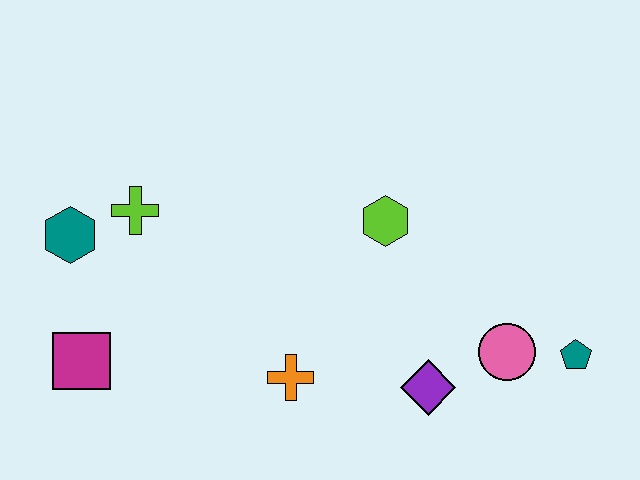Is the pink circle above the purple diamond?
Yes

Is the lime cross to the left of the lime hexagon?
Yes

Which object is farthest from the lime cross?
The teal pentagon is farthest from the lime cross.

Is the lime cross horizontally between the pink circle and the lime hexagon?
No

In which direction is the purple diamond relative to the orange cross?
The purple diamond is to the right of the orange cross.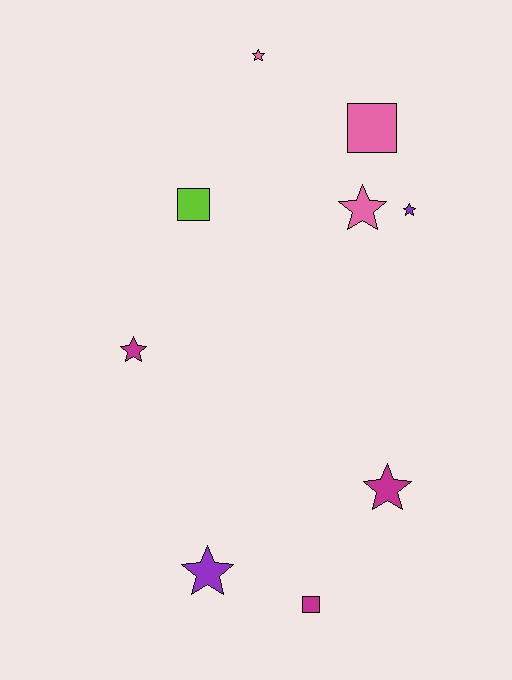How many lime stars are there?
There are no lime stars.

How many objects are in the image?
There are 9 objects.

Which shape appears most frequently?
Star, with 6 objects.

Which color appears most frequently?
Magenta, with 3 objects.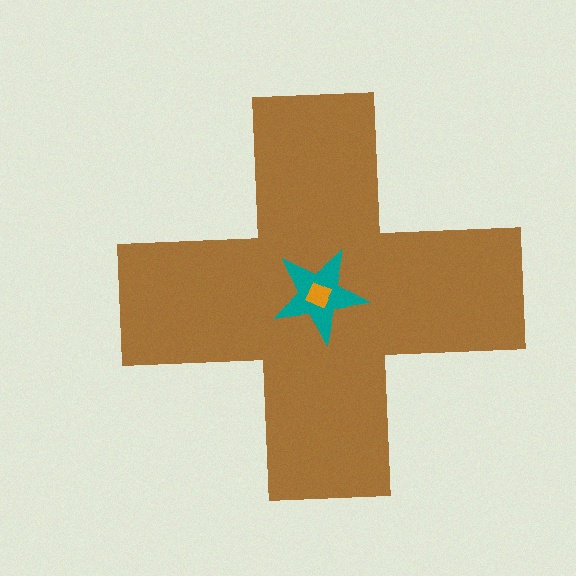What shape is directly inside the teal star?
The orange diamond.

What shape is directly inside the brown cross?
The teal star.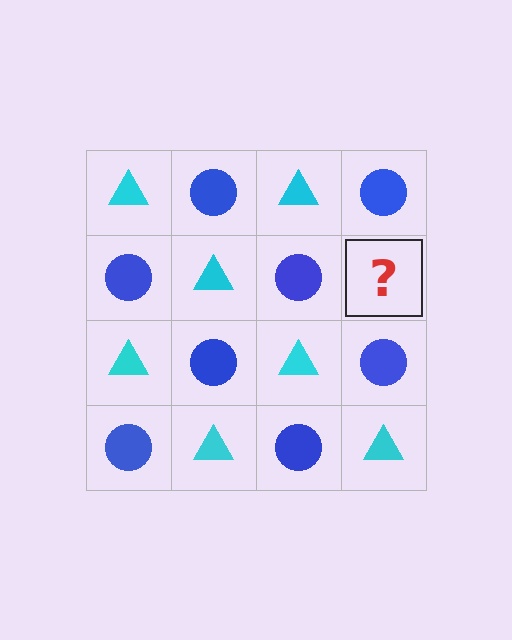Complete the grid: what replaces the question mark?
The question mark should be replaced with a cyan triangle.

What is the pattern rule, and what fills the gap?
The rule is that it alternates cyan triangle and blue circle in a checkerboard pattern. The gap should be filled with a cyan triangle.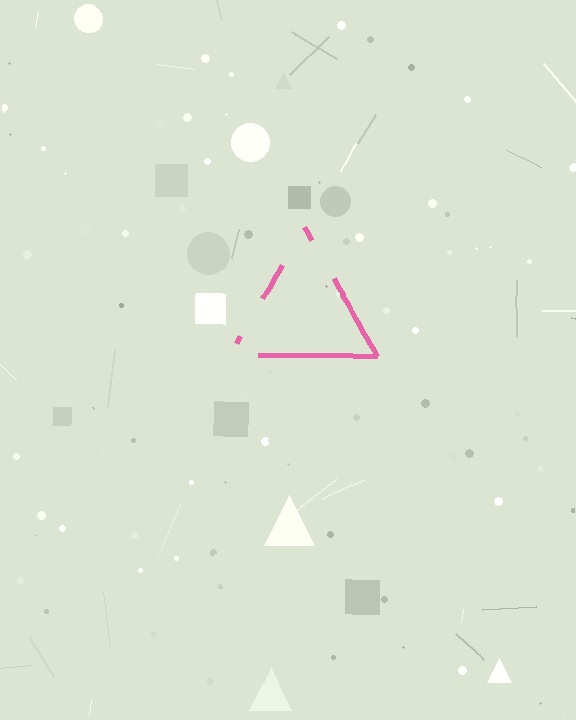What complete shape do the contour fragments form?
The contour fragments form a triangle.